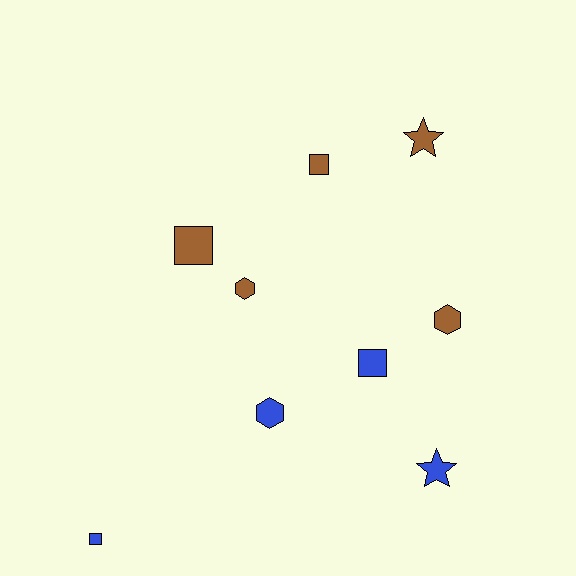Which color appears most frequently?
Brown, with 5 objects.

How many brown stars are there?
There is 1 brown star.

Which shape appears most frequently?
Square, with 4 objects.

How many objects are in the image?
There are 9 objects.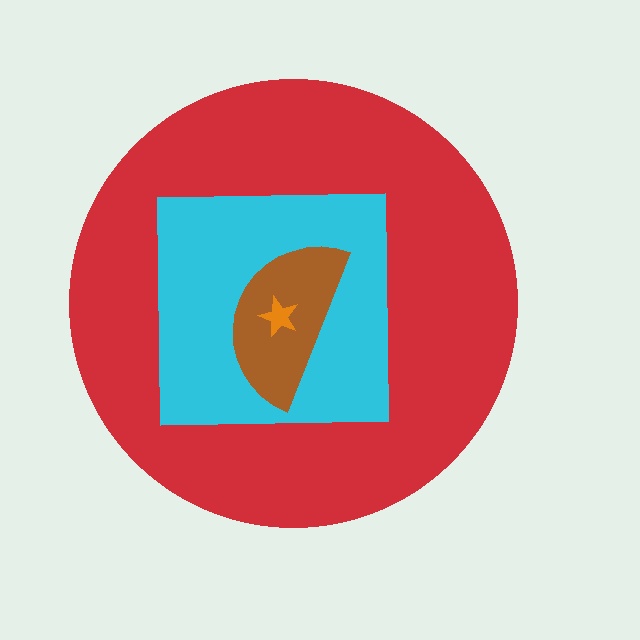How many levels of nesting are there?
4.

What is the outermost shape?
The red circle.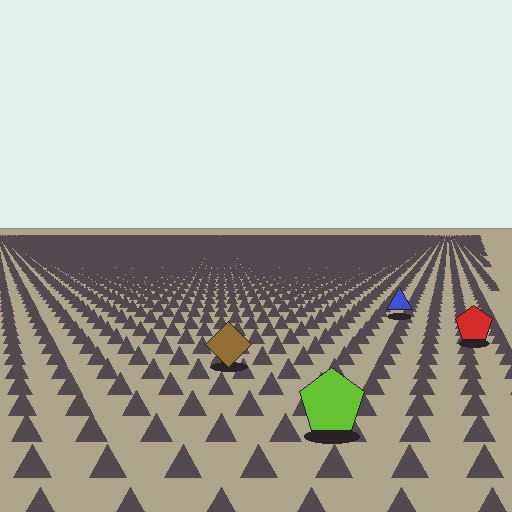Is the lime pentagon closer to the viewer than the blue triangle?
Yes. The lime pentagon is closer — you can tell from the texture gradient: the ground texture is coarser near it.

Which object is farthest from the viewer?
The blue triangle is farthest from the viewer. It appears smaller and the ground texture around it is denser.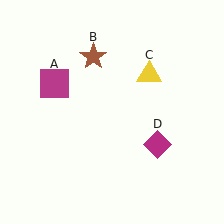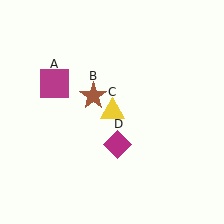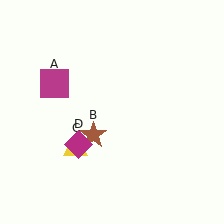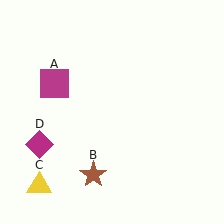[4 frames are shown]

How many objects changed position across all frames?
3 objects changed position: brown star (object B), yellow triangle (object C), magenta diamond (object D).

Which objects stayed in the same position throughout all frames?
Magenta square (object A) remained stationary.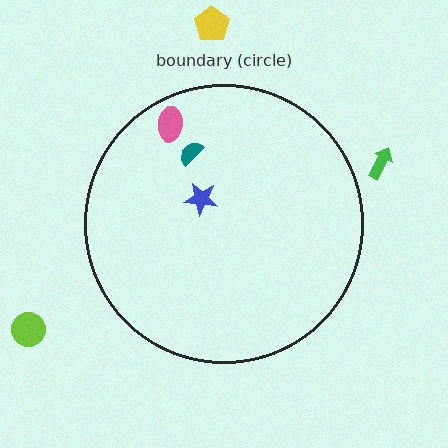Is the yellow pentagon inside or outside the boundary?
Outside.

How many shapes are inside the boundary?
3 inside, 3 outside.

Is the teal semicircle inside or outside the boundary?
Inside.